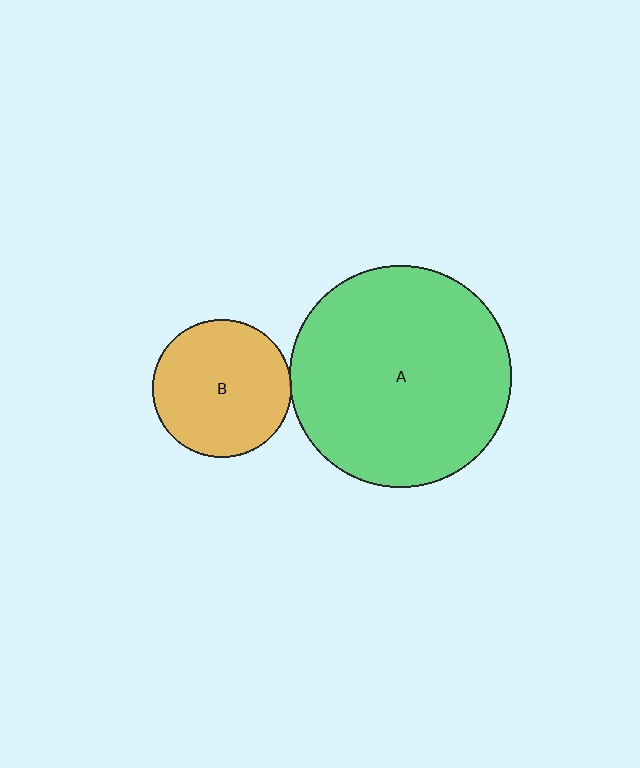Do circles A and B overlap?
Yes.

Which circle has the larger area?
Circle A (green).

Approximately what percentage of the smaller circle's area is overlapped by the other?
Approximately 5%.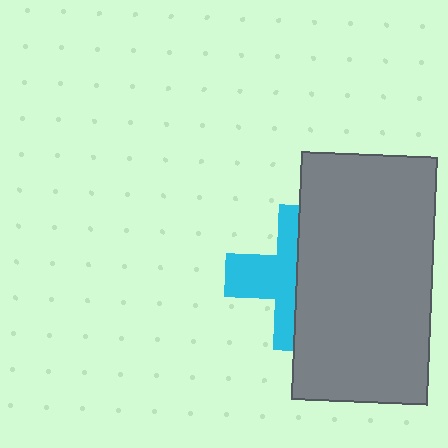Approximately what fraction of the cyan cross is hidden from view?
Roughly 53% of the cyan cross is hidden behind the gray rectangle.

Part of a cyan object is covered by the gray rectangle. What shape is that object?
It is a cross.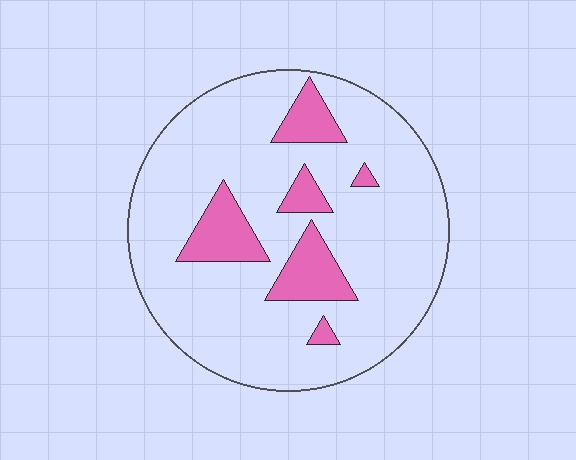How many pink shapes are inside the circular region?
6.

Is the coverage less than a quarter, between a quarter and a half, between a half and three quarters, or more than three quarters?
Less than a quarter.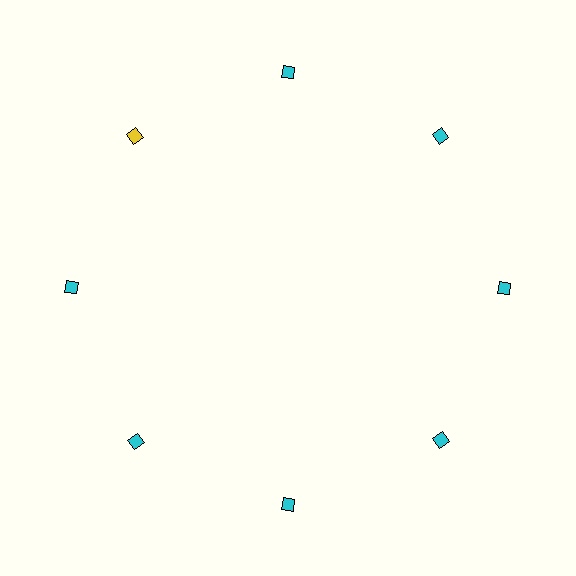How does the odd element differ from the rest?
It has a different color: yellow instead of cyan.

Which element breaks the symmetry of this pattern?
The yellow diamond at roughly the 10 o'clock position breaks the symmetry. All other shapes are cyan diamonds.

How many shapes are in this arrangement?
There are 8 shapes arranged in a ring pattern.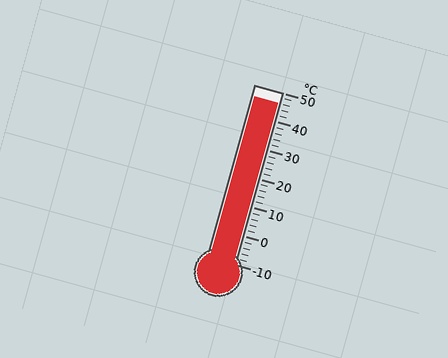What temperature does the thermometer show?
The thermometer shows approximately 46°C.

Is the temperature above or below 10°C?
The temperature is above 10°C.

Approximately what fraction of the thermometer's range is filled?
The thermometer is filled to approximately 95% of its range.